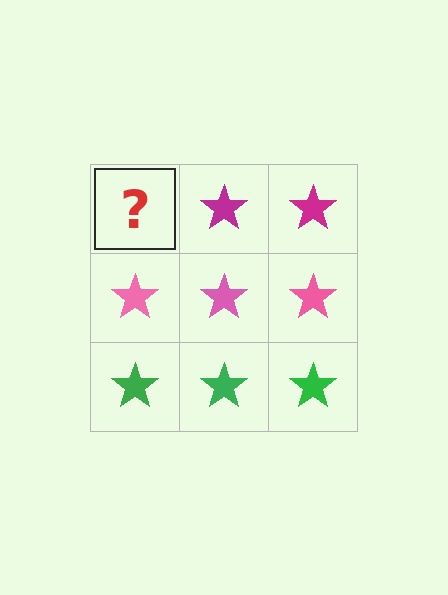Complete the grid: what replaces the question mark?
The question mark should be replaced with a magenta star.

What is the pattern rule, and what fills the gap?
The rule is that each row has a consistent color. The gap should be filled with a magenta star.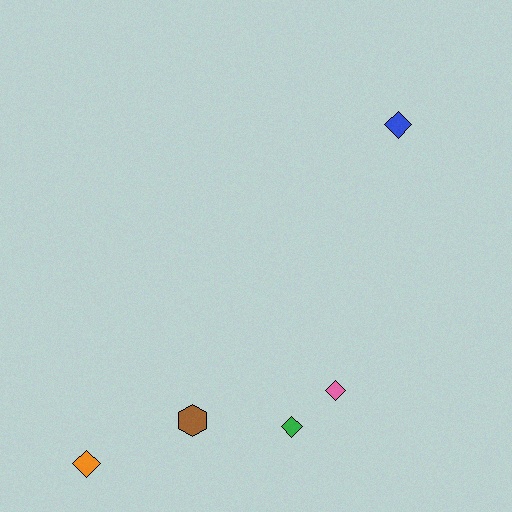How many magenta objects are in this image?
There are no magenta objects.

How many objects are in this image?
There are 5 objects.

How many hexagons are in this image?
There is 1 hexagon.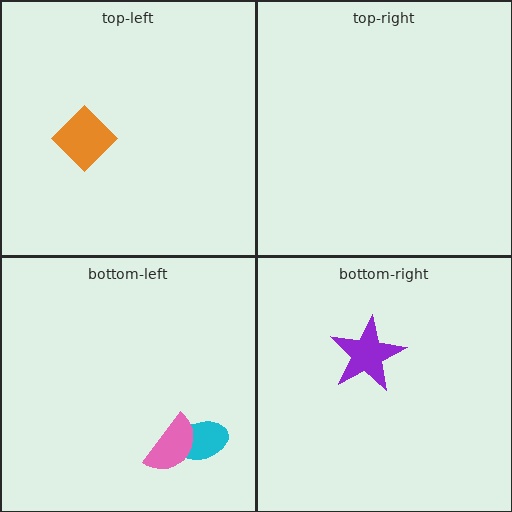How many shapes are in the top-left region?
1.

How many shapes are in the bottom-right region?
1.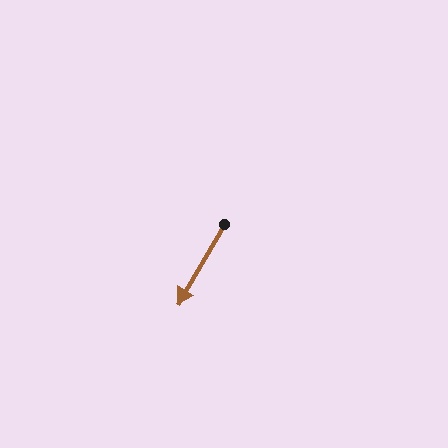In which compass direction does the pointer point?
Southwest.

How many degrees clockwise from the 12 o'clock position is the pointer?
Approximately 210 degrees.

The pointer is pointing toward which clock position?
Roughly 7 o'clock.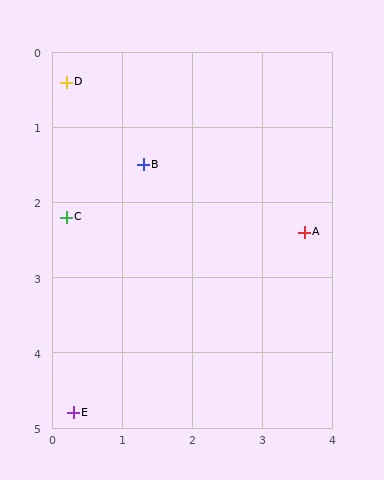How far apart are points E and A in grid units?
Points E and A are about 4.1 grid units apart.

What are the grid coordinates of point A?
Point A is at approximately (3.6, 2.4).